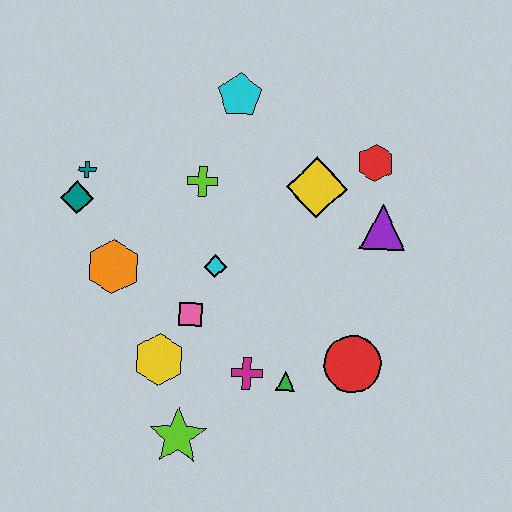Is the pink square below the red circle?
No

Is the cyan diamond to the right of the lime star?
Yes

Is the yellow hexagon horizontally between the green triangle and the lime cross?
No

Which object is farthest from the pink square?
The red hexagon is farthest from the pink square.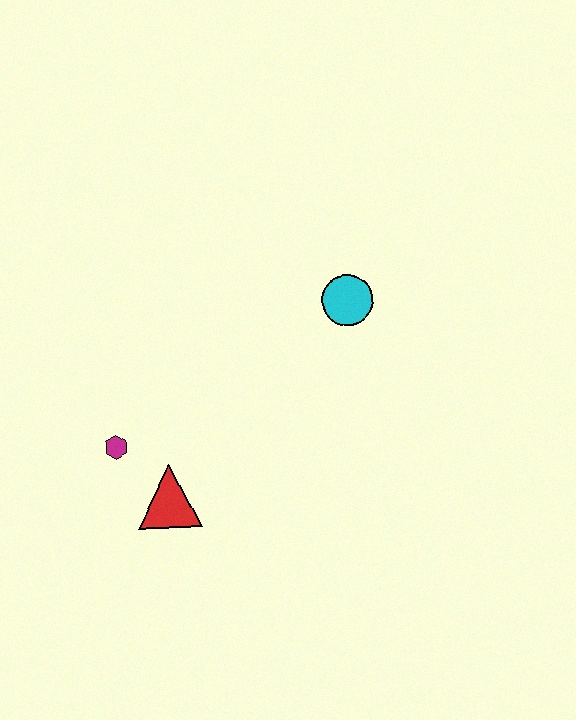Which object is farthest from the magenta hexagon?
The cyan circle is farthest from the magenta hexagon.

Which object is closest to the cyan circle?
The red triangle is closest to the cyan circle.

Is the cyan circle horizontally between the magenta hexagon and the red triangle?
No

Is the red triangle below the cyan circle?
Yes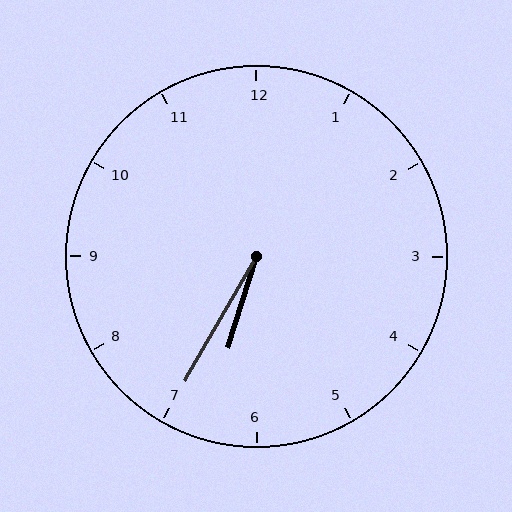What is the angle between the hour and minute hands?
Approximately 12 degrees.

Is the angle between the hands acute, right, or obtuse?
It is acute.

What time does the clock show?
6:35.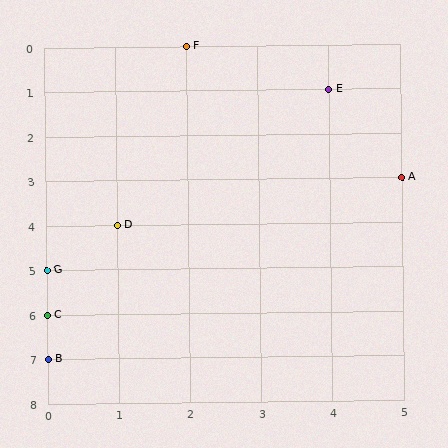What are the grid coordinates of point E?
Point E is at grid coordinates (4, 1).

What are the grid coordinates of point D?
Point D is at grid coordinates (1, 4).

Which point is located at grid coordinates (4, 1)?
Point E is at (4, 1).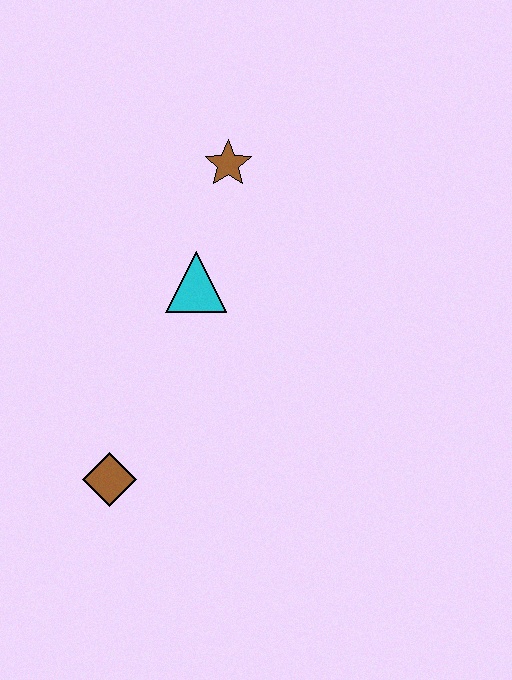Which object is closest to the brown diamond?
The cyan triangle is closest to the brown diamond.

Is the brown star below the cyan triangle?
No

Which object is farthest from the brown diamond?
The brown star is farthest from the brown diamond.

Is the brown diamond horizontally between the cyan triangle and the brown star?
No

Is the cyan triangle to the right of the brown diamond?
Yes